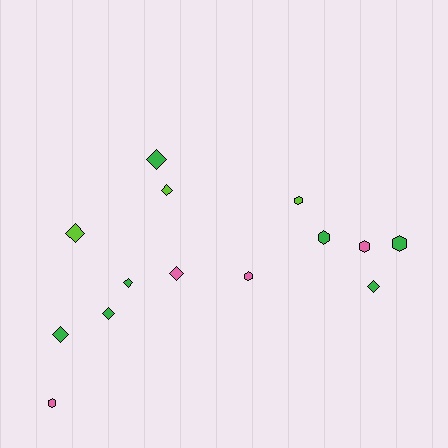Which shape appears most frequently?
Diamond, with 8 objects.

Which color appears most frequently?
Green, with 7 objects.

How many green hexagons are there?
There are 2 green hexagons.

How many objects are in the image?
There are 14 objects.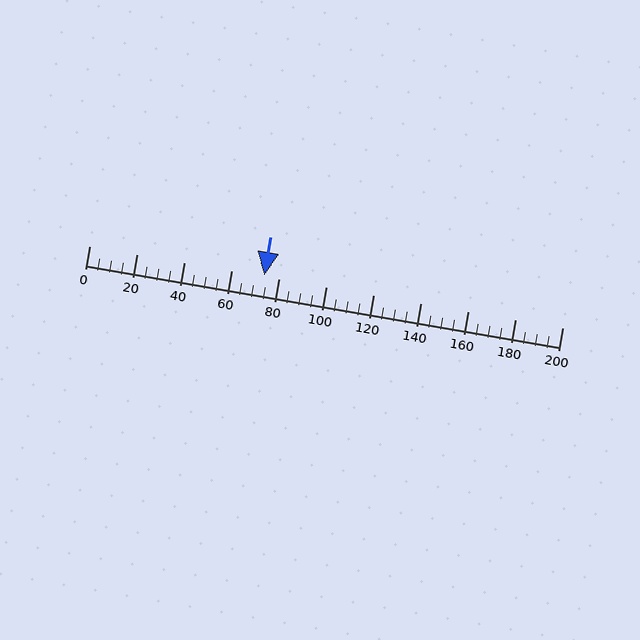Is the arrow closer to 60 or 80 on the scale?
The arrow is closer to 80.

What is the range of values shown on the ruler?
The ruler shows values from 0 to 200.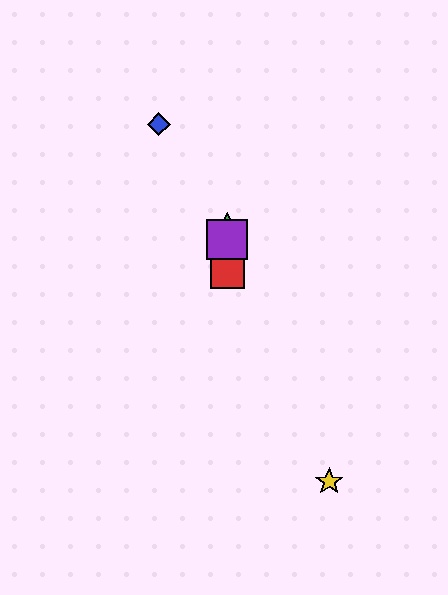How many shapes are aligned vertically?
3 shapes (the red square, the green triangle, the purple square) are aligned vertically.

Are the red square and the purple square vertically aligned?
Yes, both are at x≈227.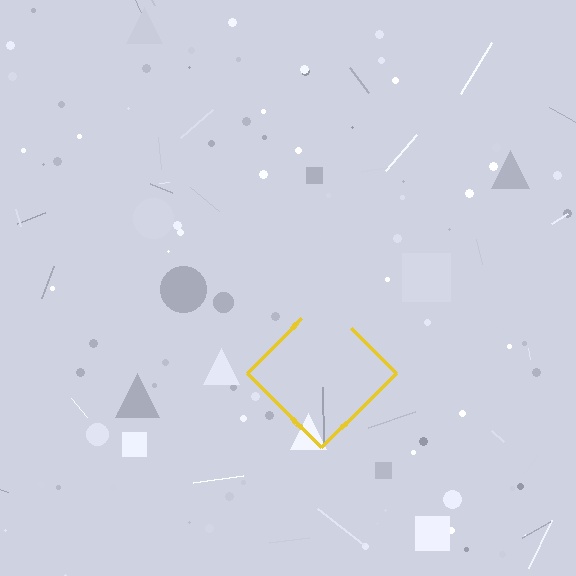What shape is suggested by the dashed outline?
The dashed outline suggests a diamond.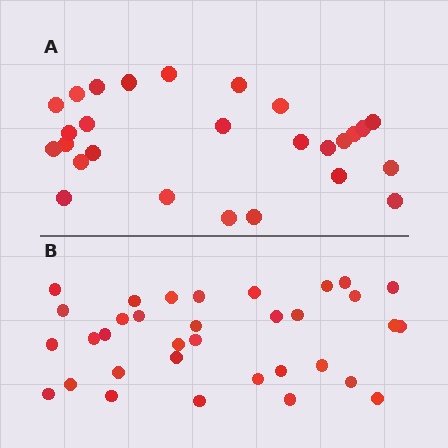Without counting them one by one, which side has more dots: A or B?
Region B (the bottom region) has more dots.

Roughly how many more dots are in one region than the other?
Region B has roughly 8 or so more dots than region A.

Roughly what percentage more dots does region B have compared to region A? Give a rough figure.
About 25% more.